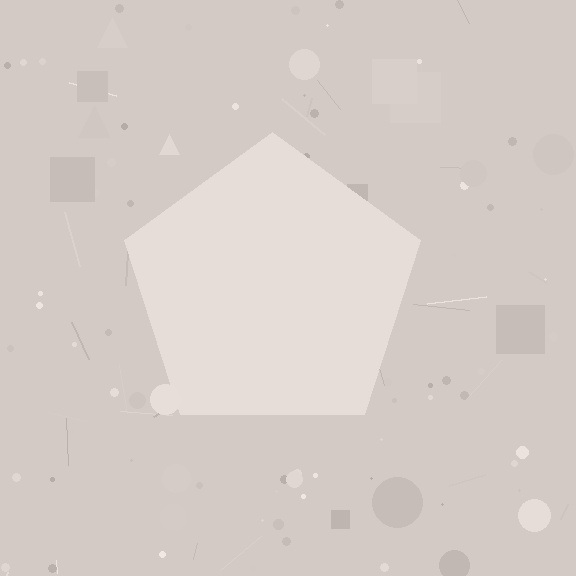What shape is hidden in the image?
A pentagon is hidden in the image.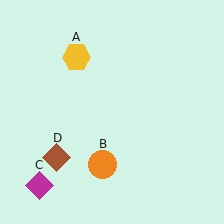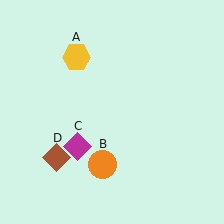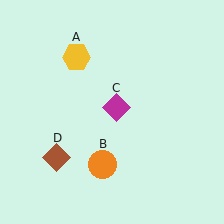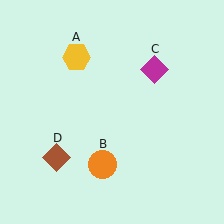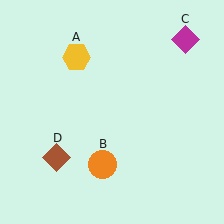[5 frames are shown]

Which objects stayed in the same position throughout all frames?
Yellow hexagon (object A) and orange circle (object B) and brown diamond (object D) remained stationary.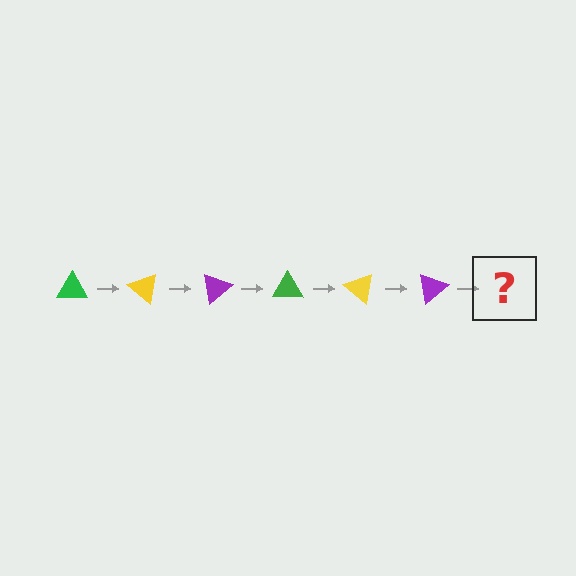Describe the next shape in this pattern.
It should be a green triangle, rotated 240 degrees from the start.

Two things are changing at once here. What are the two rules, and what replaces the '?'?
The two rules are that it rotates 40 degrees each step and the color cycles through green, yellow, and purple. The '?' should be a green triangle, rotated 240 degrees from the start.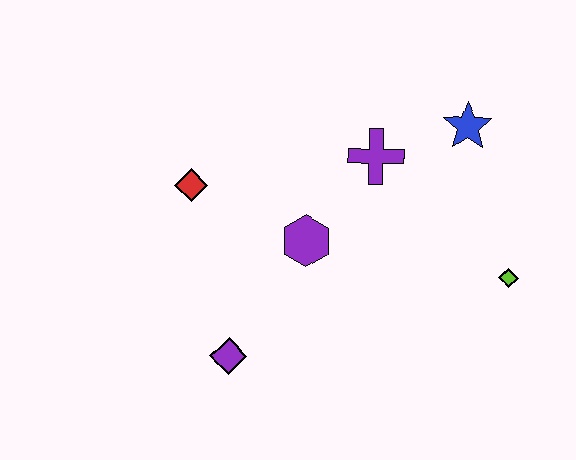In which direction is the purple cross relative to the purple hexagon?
The purple cross is above the purple hexagon.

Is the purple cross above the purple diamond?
Yes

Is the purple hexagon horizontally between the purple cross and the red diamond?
Yes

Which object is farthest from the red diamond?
The lime diamond is farthest from the red diamond.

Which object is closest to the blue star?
The purple cross is closest to the blue star.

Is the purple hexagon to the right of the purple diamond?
Yes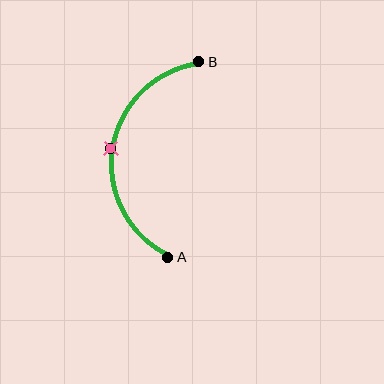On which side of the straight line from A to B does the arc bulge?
The arc bulges to the left of the straight line connecting A and B.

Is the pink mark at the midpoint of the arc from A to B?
Yes. The pink mark lies on the arc at equal arc-length from both A and B — it is the arc midpoint.